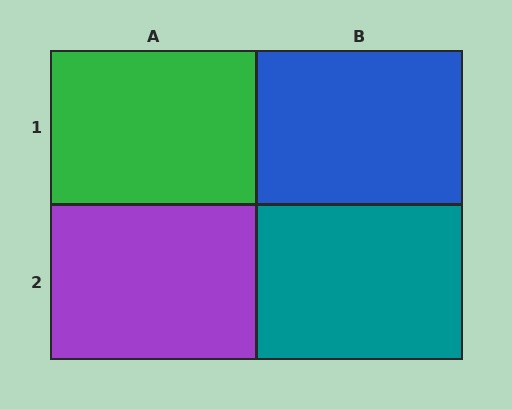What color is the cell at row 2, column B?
Teal.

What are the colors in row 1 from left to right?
Green, blue.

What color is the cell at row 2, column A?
Purple.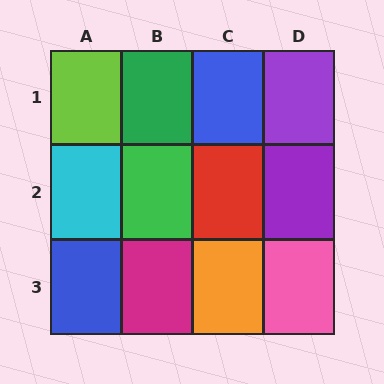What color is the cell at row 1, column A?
Lime.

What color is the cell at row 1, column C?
Blue.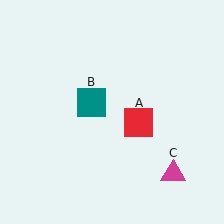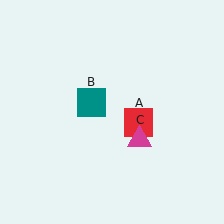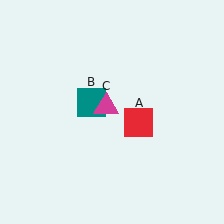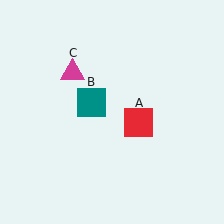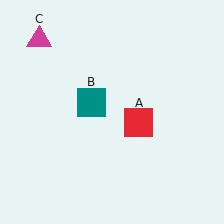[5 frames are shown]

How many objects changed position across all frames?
1 object changed position: magenta triangle (object C).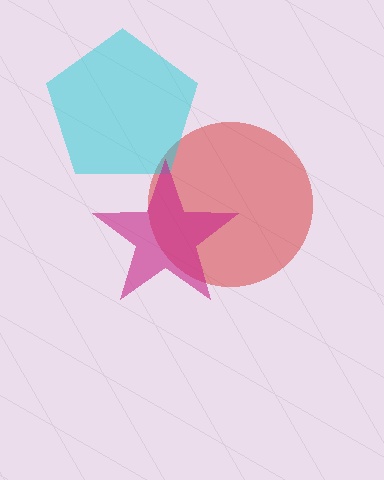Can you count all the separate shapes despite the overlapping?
Yes, there are 3 separate shapes.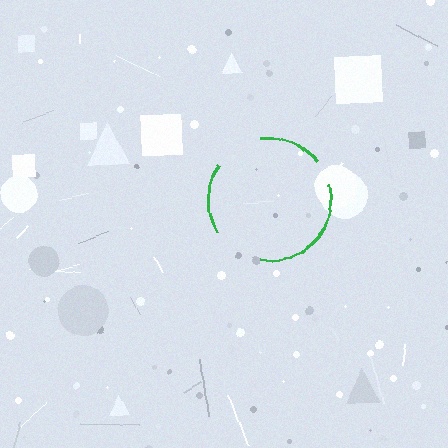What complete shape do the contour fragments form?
The contour fragments form a circle.